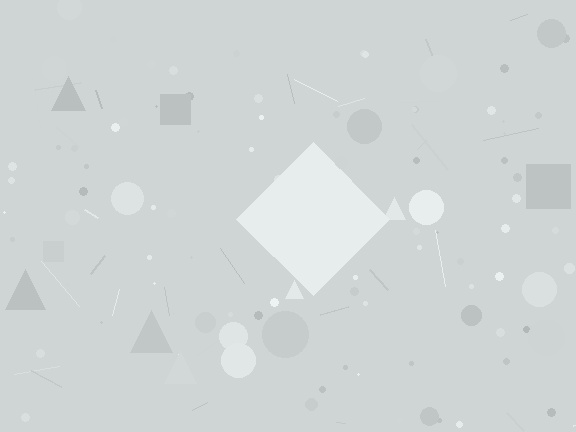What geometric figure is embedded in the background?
A diamond is embedded in the background.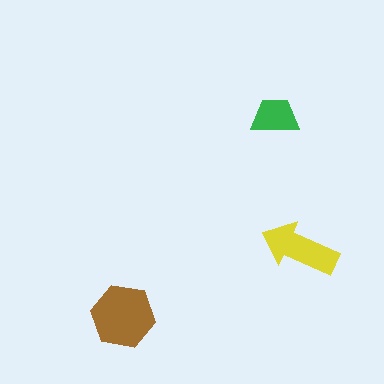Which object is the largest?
The brown hexagon.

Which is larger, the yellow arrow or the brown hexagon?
The brown hexagon.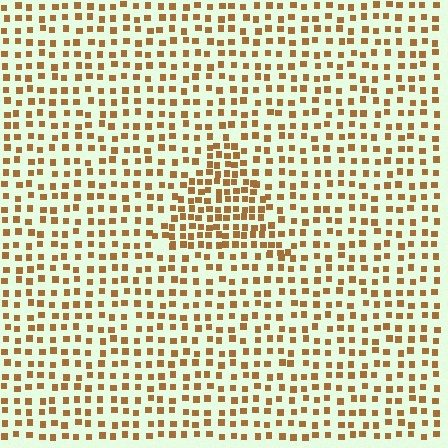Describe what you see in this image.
The image contains small brown elements arranged at two different densities. A triangle-shaped region is visible where the elements are more densely packed than the surrounding area.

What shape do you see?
I see a triangle.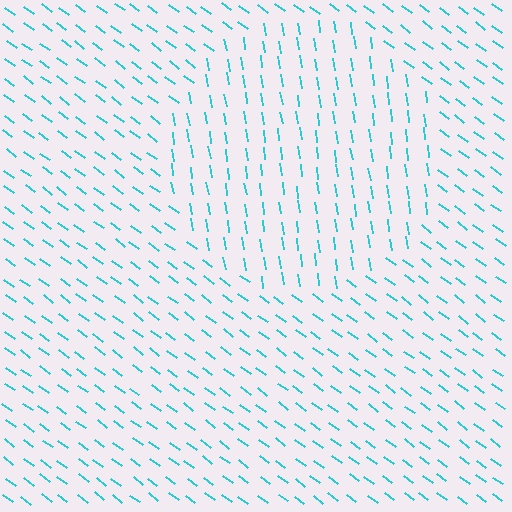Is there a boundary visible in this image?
Yes, there is a texture boundary formed by a change in line orientation.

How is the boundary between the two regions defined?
The boundary is defined purely by a change in line orientation (approximately 45 degrees difference). All lines are the same color and thickness.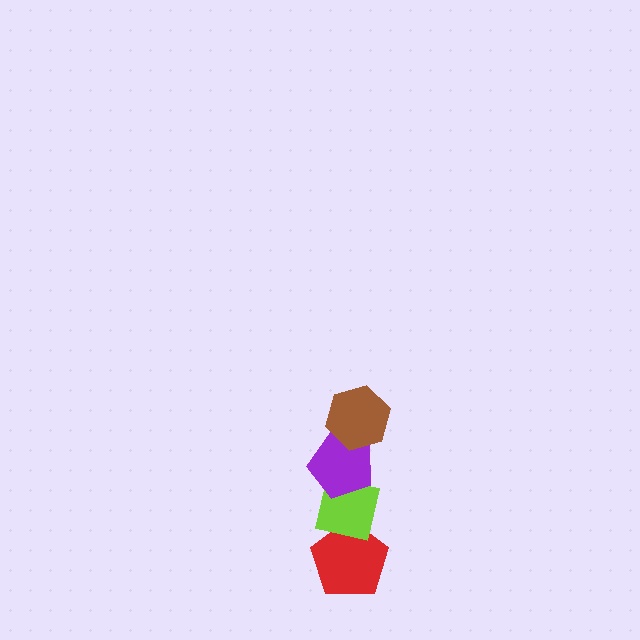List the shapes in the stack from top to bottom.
From top to bottom: the brown hexagon, the purple pentagon, the lime square, the red pentagon.